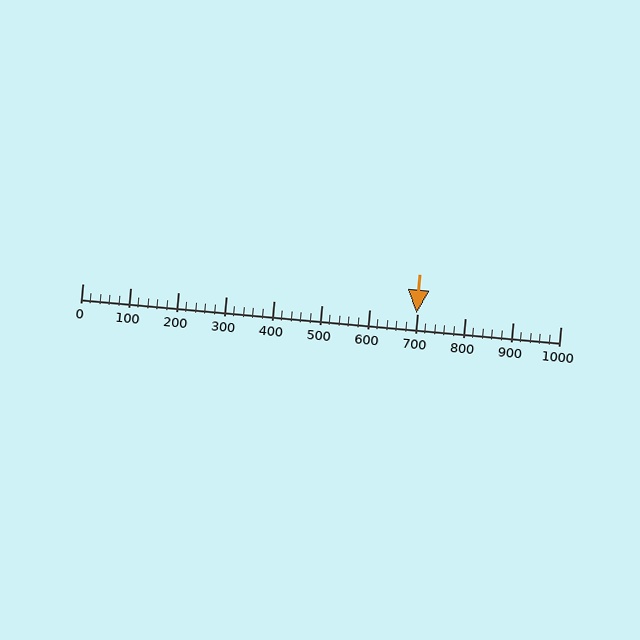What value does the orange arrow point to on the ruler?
The orange arrow points to approximately 699.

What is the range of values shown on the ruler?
The ruler shows values from 0 to 1000.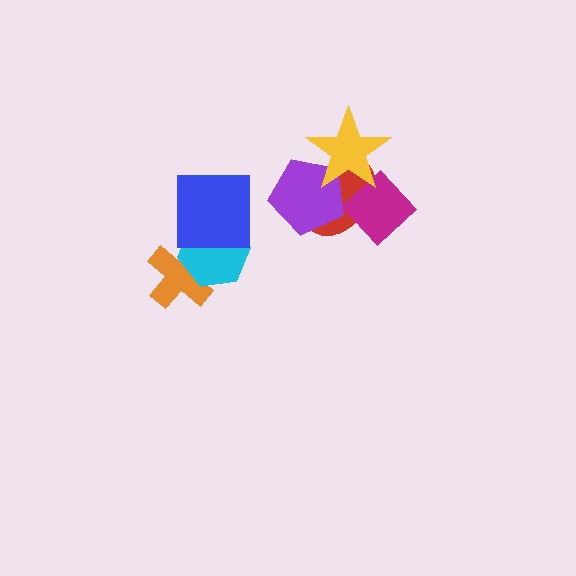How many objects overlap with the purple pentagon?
2 objects overlap with the purple pentagon.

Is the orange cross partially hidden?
Yes, it is partially covered by another shape.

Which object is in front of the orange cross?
The cyan hexagon is in front of the orange cross.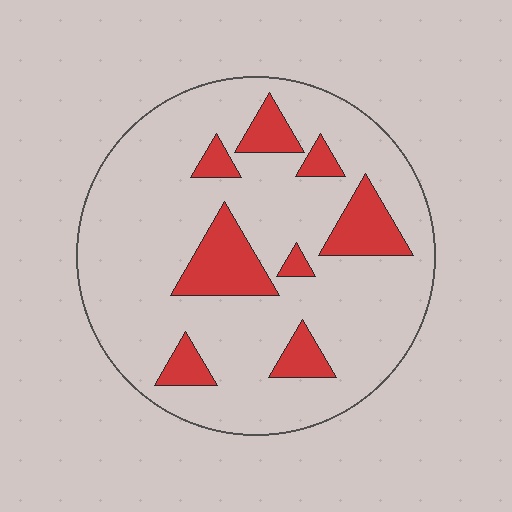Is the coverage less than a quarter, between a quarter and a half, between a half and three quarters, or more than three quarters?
Less than a quarter.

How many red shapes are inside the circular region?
8.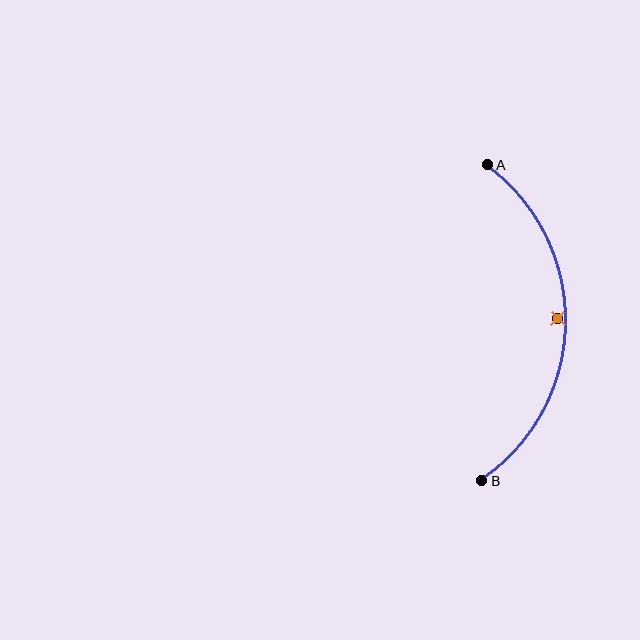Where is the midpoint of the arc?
The arc midpoint is the point on the curve farthest from the straight line joining A and B. It sits to the right of that line.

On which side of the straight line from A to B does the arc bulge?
The arc bulges to the right of the straight line connecting A and B.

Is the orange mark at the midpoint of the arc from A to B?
No — the orange mark does not lie on the arc at all. It sits slightly inside the curve.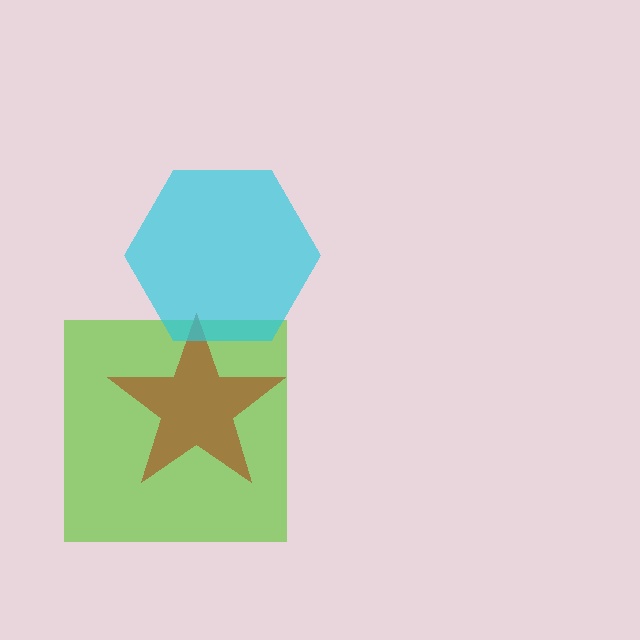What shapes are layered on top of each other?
The layered shapes are: a lime square, a brown star, a cyan hexagon.